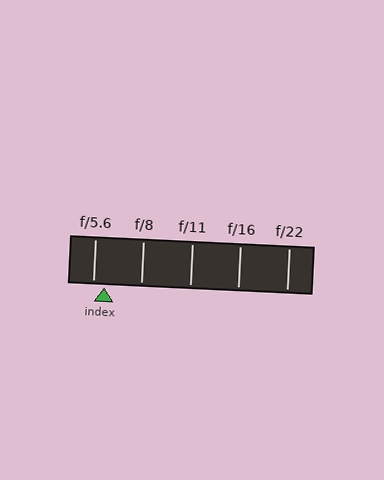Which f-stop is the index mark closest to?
The index mark is closest to f/5.6.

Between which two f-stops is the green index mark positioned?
The index mark is between f/5.6 and f/8.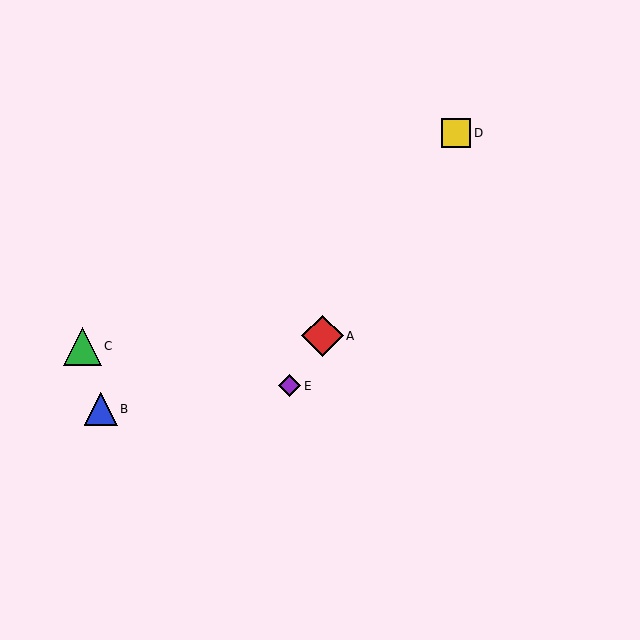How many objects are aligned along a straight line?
3 objects (A, D, E) are aligned along a straight line.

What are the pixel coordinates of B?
Object B is at (101, 409).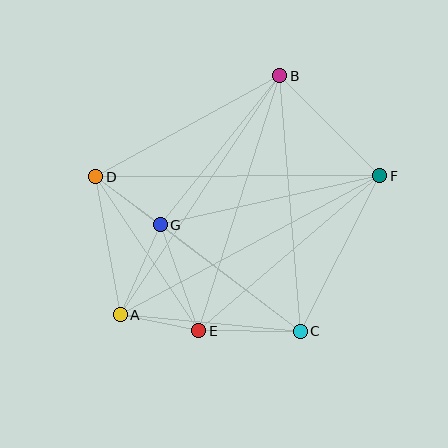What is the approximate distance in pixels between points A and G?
The distance between A and G is approximately 99 pixels.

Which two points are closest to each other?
Points A and E are closest to each other.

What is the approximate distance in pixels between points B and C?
The distance between B and C is approximately 256 pixels.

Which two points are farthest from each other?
Points A and F are farthest from each other.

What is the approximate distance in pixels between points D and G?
The distance between D and G is approximately 80 pixels.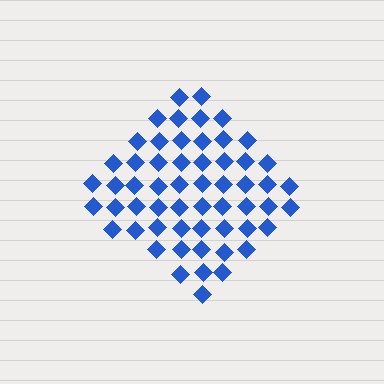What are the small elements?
The small elements are diamonds.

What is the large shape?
The large shape is a diamond.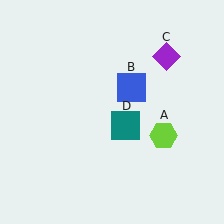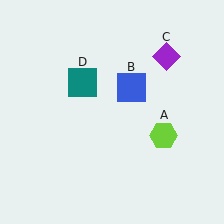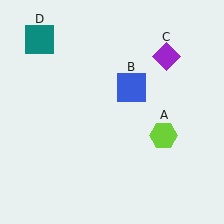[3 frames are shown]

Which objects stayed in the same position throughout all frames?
Lime hexagon (object A) and blue square (object B) and purple diamond (object C) remained stationary.